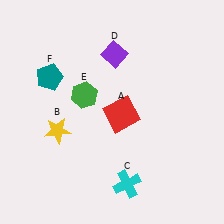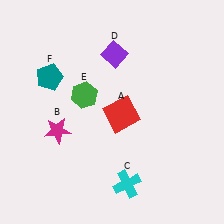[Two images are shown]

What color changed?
The star (B) changed from yellow in Image 1 to magenta in Image 2.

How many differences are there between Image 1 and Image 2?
There is 1 difference between the two images.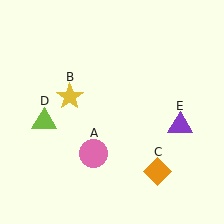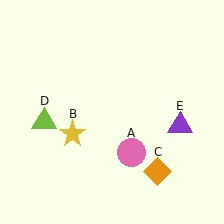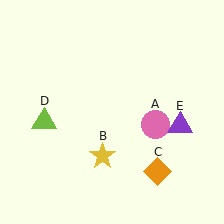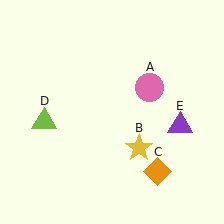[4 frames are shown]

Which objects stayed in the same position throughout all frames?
Orange diamond (object C) and lime triangle (object D) and purple triangle (object E) remained stationary.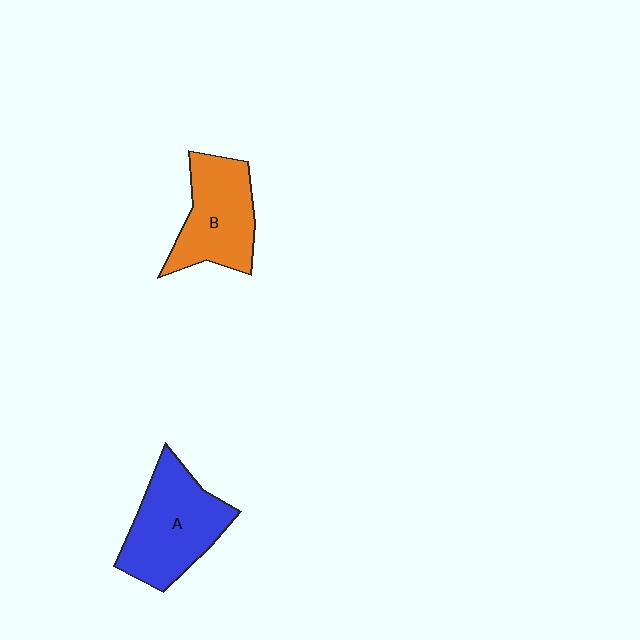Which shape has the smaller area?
Shape B (orange).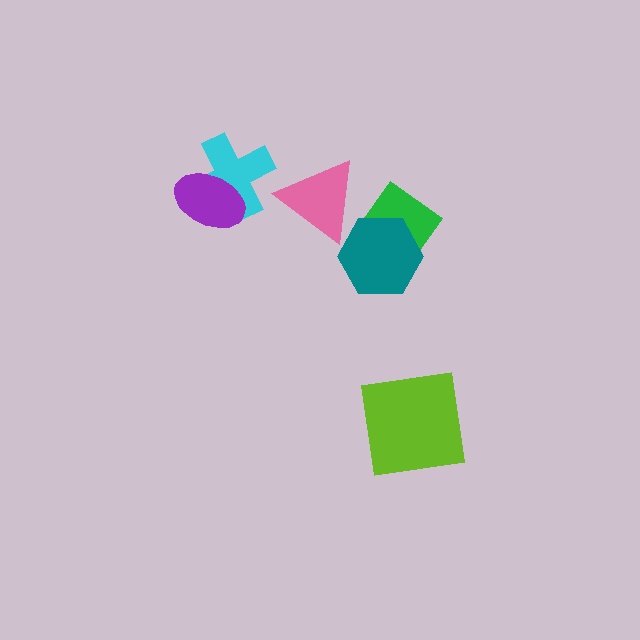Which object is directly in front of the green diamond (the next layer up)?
The teal hexagon is directly in front of the green diamond.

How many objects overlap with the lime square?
0 objects overlap with the lime square.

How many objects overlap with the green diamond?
2 objects overlap with the green diamond.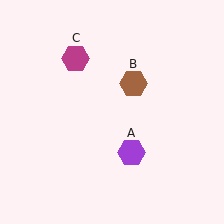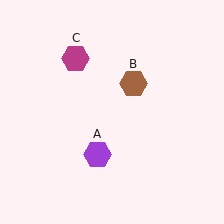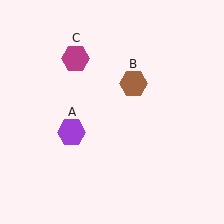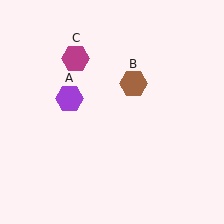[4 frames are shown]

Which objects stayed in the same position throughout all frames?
Brown hexagon (object B) and magenta hexagon (object C) remained stationary.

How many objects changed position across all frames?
1 object changed position: purple hexagon (object A).